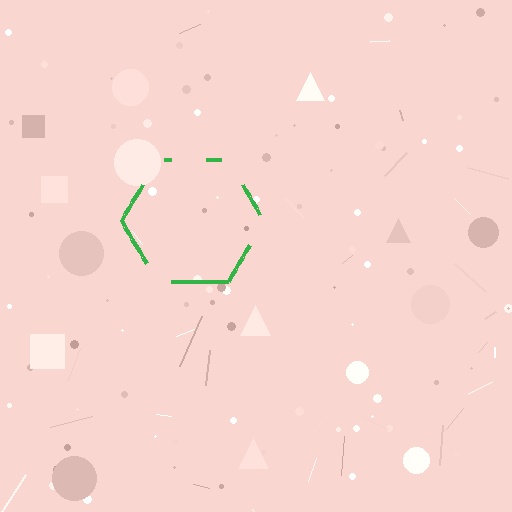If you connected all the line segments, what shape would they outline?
They would outline a hexagon.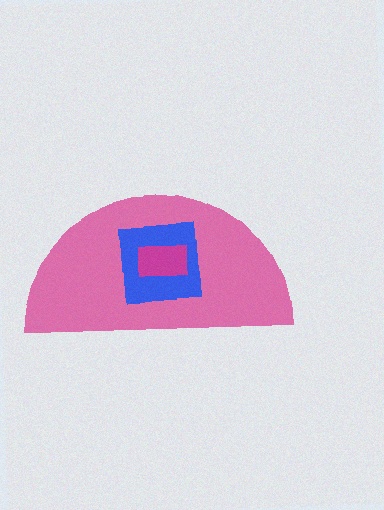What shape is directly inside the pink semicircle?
The blue square.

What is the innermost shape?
The magenta rectangle.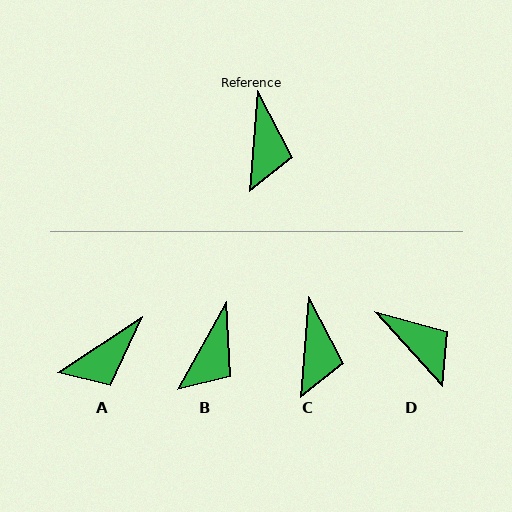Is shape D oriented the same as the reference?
No, it is off by about 47 degrees.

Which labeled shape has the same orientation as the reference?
C.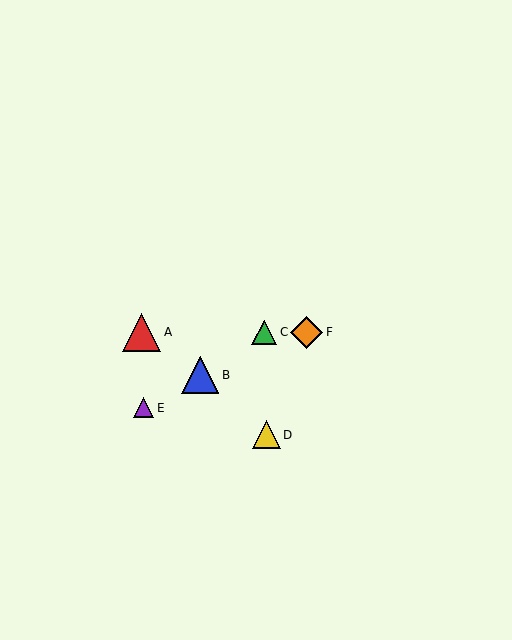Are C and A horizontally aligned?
Yes, both are at y≈332.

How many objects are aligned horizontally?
3 objects (A, C, F) are aligned horizontally.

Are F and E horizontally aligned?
No, F is at y≈332 and E is at y≈408.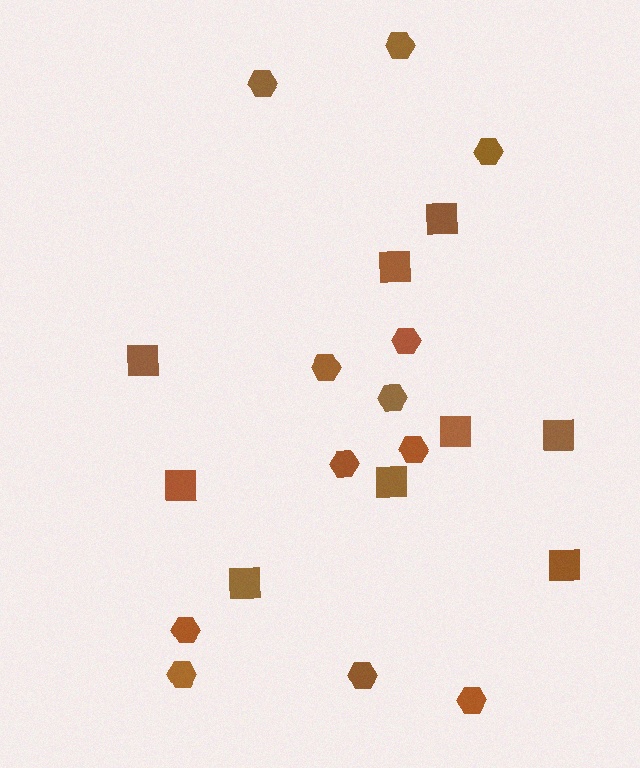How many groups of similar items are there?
There are 2 groups: one group of squares (9) and one group of hexagons (12).